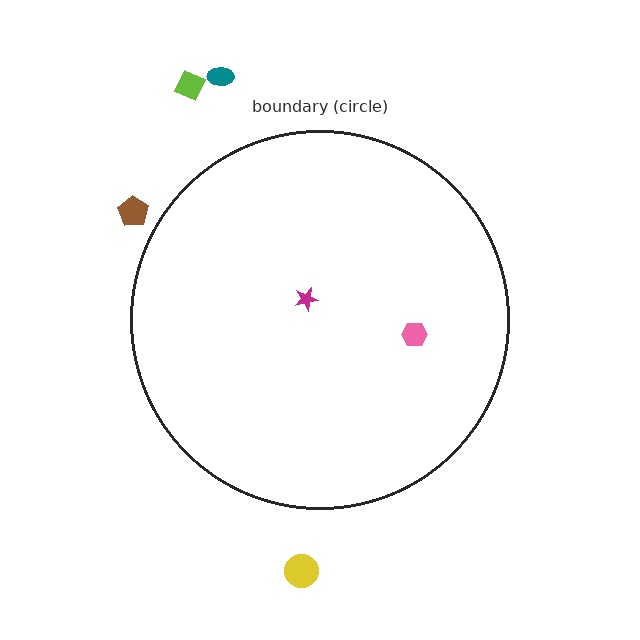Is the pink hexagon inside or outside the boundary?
Inside.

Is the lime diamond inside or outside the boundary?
Outside.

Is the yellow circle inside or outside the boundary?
Outside.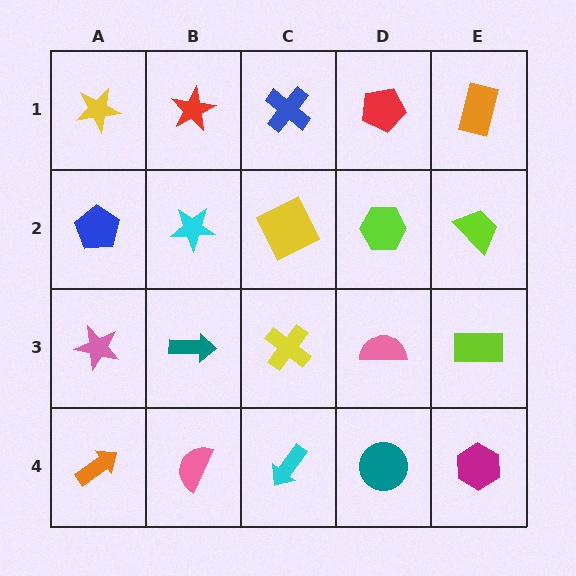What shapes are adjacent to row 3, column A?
A blue pentagon (row 2, column A), an orange arrow (row 4, column A), a teal arrow (row 3, column B).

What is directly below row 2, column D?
A pink semicircle.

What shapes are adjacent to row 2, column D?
A red pentagon (row 1, column D), a pink semicircle (row 3, column D), a yellow square (row 2, column C), a lime trapezoid (row 2, column E).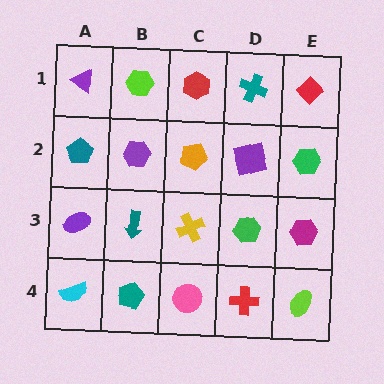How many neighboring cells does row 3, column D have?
4.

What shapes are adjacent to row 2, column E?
A red diamond (row 1, column E), a magenta hexagon (row 3, column E), a purple square (row 2, column D).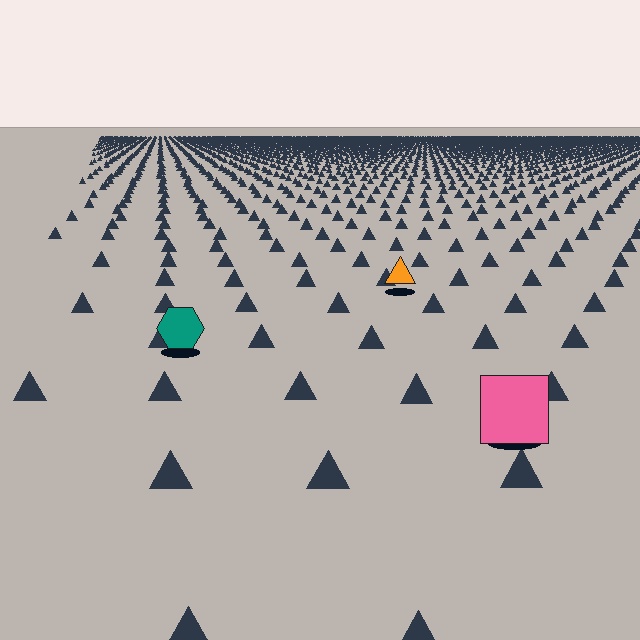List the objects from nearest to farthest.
From nearest to farthest: the pink square, the teal hexagon, the orange triangle.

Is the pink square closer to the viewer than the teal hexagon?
Yes. The pink square is closer — you can tell from the texture gradient: the ground texture is coarser near it.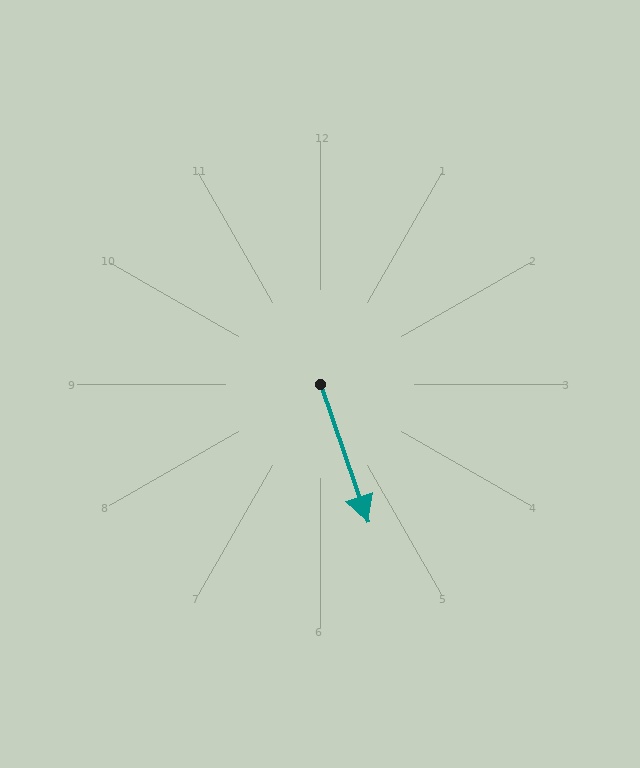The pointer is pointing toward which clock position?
Roughly 5 o'clock.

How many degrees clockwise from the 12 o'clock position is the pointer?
Approximately 161 degrees.